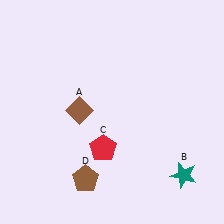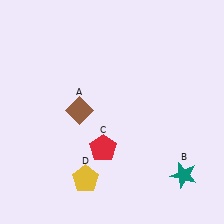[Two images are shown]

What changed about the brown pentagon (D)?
In Image 1, D is brown. In Image 2, it changed to yellow.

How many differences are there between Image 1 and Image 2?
There is 1 difference between the two images.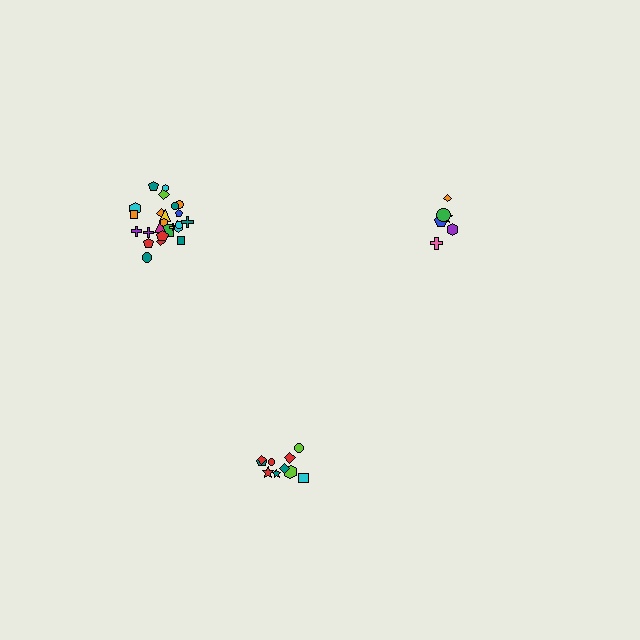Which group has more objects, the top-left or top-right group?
The top-left group.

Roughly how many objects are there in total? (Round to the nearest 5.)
Roughly 40 objects in total.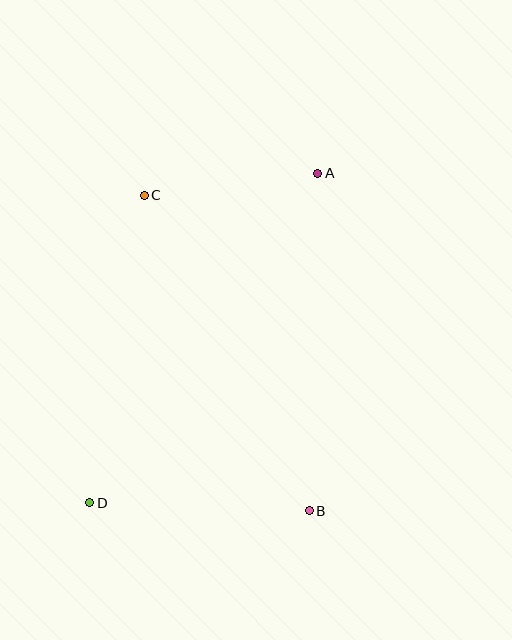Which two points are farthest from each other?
Points A and D are farthest from each other.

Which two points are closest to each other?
Points A and C are closest to each other.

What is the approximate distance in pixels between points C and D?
The distance between C and D is approximately 312 pixels.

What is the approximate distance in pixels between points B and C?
The distance between B and C is approximately 356 pixels.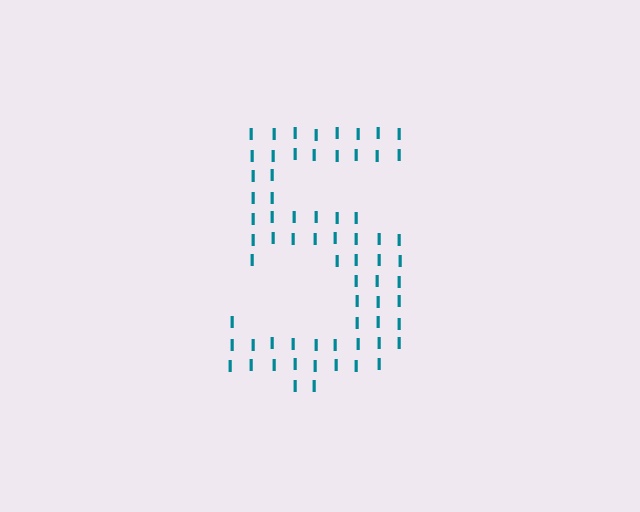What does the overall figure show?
The overall figure shows the digit 5.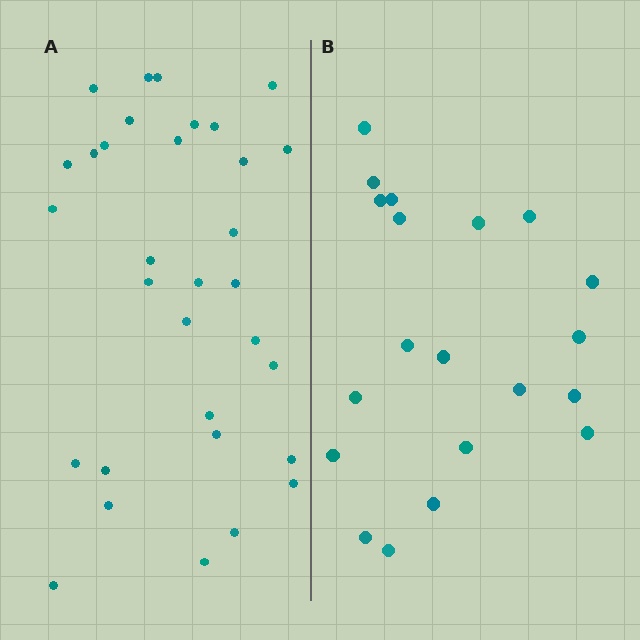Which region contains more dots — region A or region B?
Region A (the left region) has more dots.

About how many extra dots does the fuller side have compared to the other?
Region A has roughly 12 or so more dots than region B.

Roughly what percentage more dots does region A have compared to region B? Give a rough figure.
About 60% more.